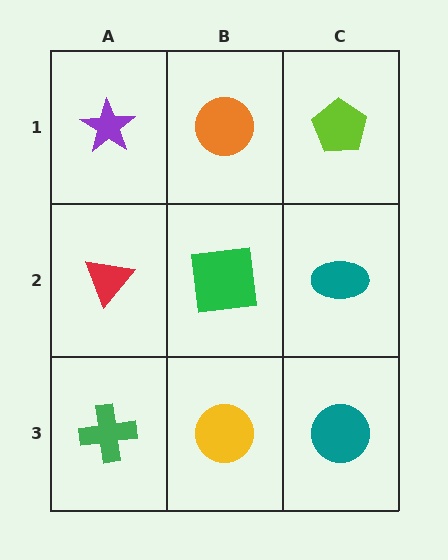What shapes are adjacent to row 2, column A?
A purple star (row 1, column A), a green cross (row 3, column A), a green square (row 2, column B).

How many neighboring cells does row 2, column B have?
4.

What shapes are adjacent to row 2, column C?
A lime pentagon (row 1, column C), a teal circle (row 3, column C), a green square (row 2, column B).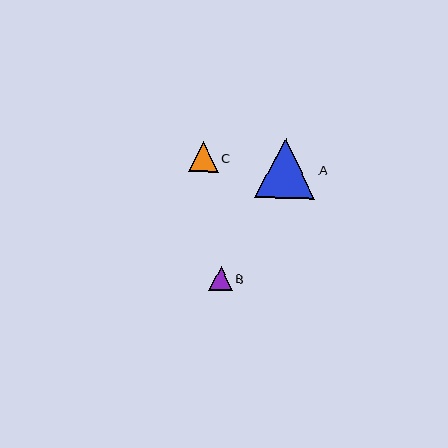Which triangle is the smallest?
Triangle B is the smallest with a size of approximately 24 pixels.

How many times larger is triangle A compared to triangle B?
Triangle A is approximately 2.5 times the size of triangle B.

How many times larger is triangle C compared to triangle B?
Triangle C is approximately 1.3 times the size of triangle B.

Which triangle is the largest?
Triangle A is the largest with a size of approximately 61 pixels.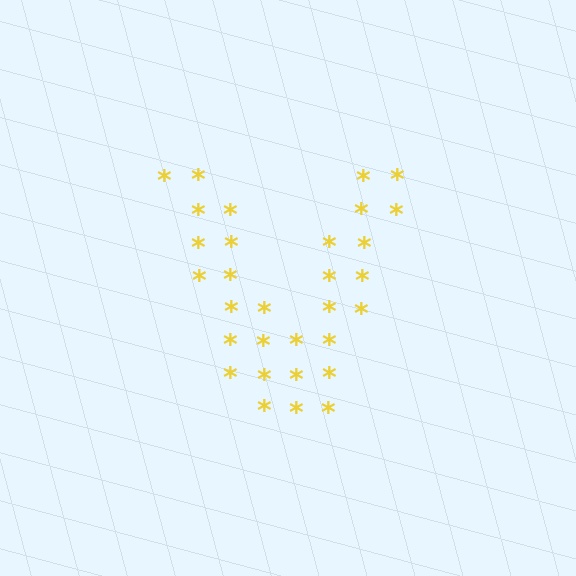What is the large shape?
The large shape is the letter V.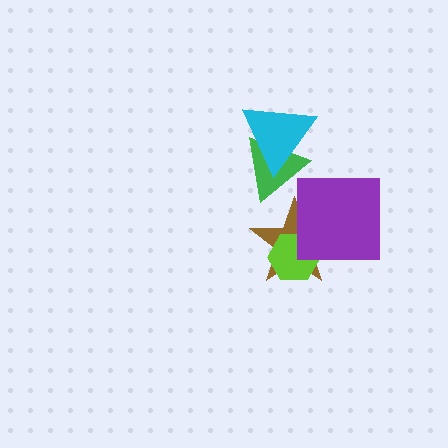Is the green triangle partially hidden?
Yes, it is partially covered by another shape.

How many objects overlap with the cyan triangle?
1 object overlaps with the cyan triangle.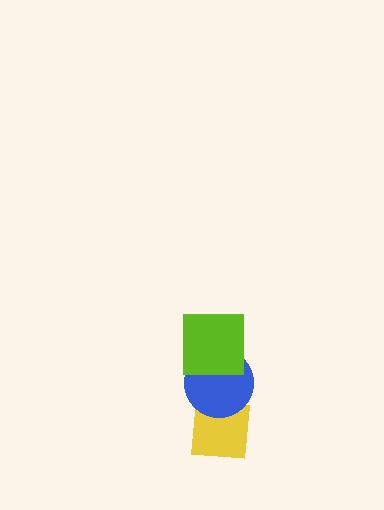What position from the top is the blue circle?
The blue circle is 2nd from the top.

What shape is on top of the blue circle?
The lime square is on top of the blue circle.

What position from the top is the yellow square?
The yellow square is 3rd from the top.